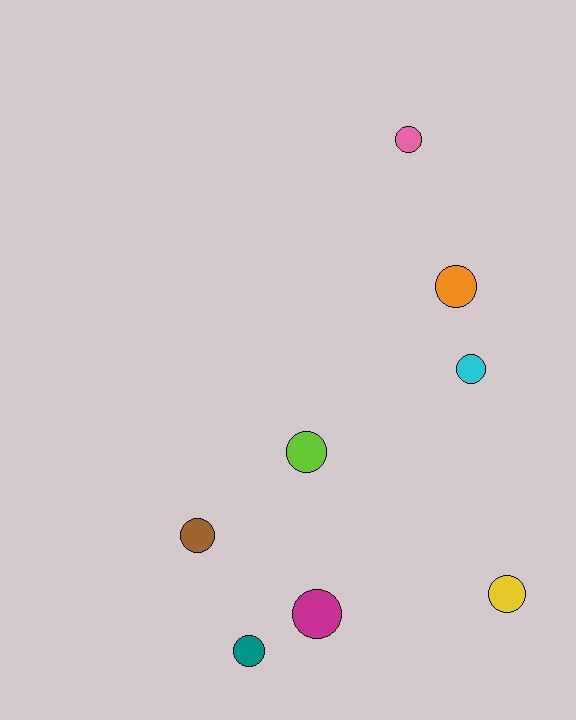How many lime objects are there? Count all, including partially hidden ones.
There is 1 lime object.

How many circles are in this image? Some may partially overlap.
There are 8 circles.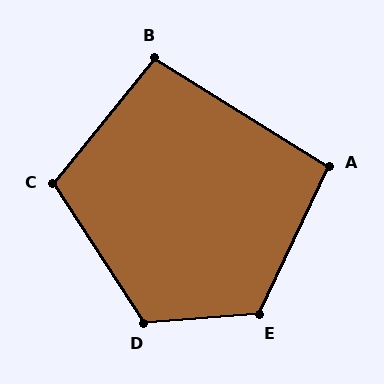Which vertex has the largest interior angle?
E, at approximately 120 degrees.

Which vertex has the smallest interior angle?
A, at approximately 97 degrees.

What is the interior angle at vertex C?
Approximately 108 degrees (obtuse).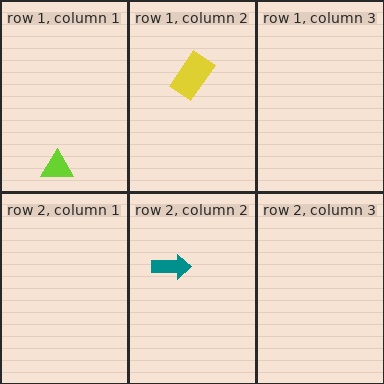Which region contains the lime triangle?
The row 1, column 1 region.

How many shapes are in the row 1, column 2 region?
1.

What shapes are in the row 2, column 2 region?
The teal arrow.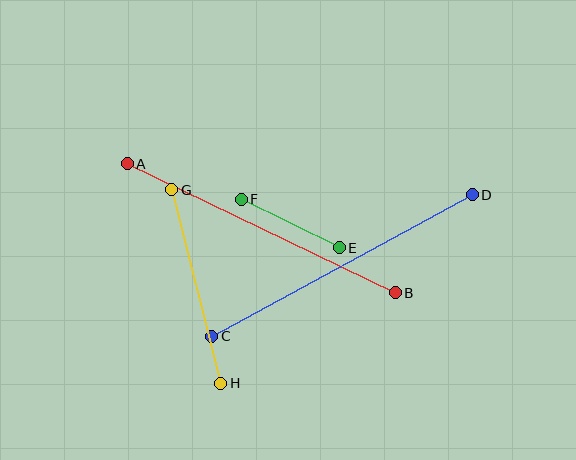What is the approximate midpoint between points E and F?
The midpoint is at approximately (290, 223) pixels.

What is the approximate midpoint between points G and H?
The midpoint is at approximately (196, 287) pixels.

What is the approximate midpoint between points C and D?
The midpoint is at approximately (342, 265) pixels.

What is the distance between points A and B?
The distance is approximately 297 pixels.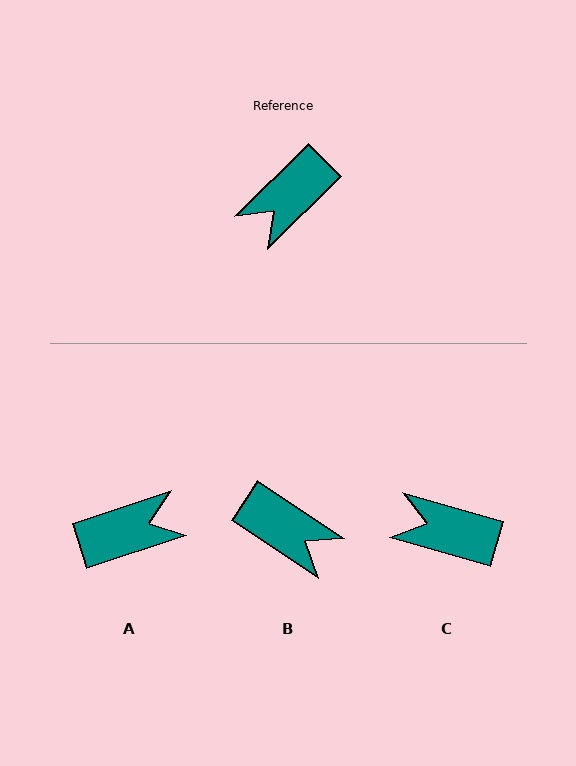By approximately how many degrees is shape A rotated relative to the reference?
Approximately 154 degrees counter-clockwise.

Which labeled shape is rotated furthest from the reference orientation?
A, about 154 degrees away.